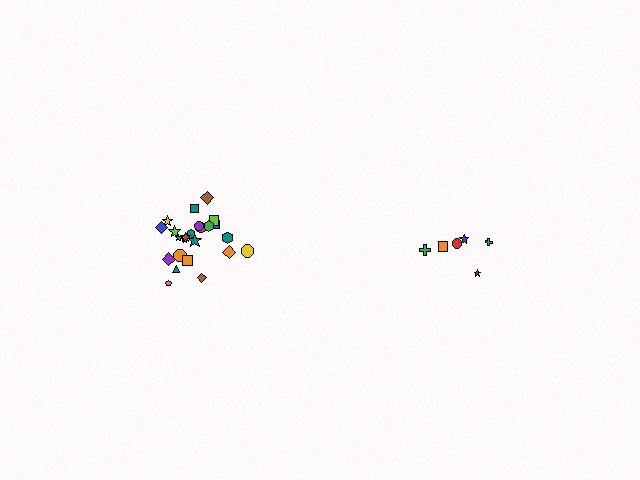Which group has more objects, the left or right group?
The left group.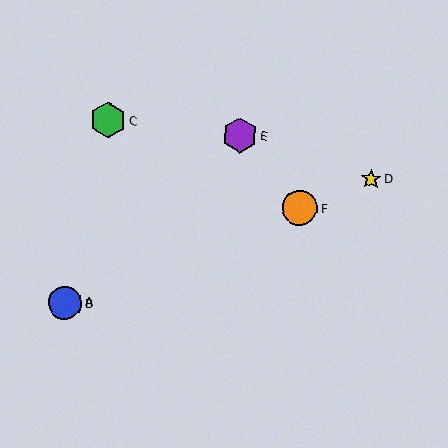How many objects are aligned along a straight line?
4 objects (A, B, D, F) are aligned along a straight line.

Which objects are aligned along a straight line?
Objects A, B, D, F are aligned along a straight line.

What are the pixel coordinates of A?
Object A is at (69, 301).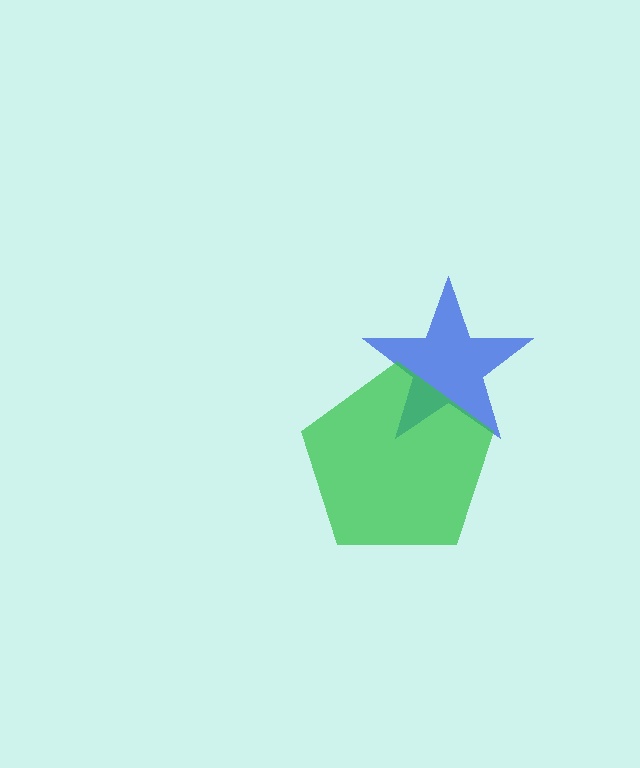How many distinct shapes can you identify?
There are 2 distinct shapes: a blue star, a green pentagon.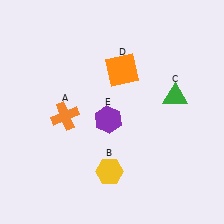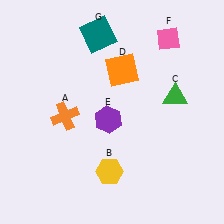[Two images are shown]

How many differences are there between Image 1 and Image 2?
There are 2 differences between the two images.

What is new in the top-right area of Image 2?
A pink diamond (F) was added in the top-right area of Image 2.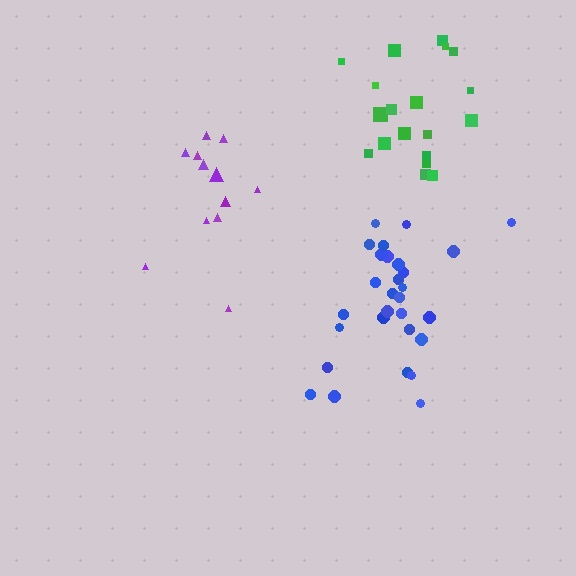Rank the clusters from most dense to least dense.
green, blue, purple.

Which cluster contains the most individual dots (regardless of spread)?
Blue (29).